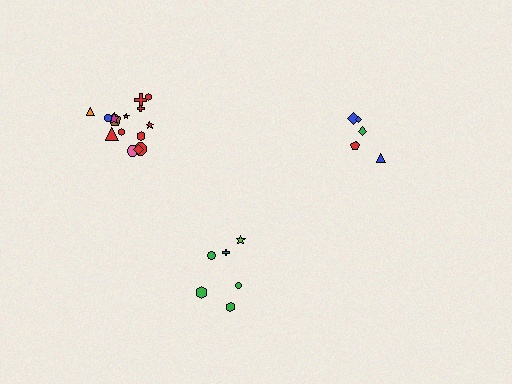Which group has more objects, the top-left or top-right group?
The top-left group.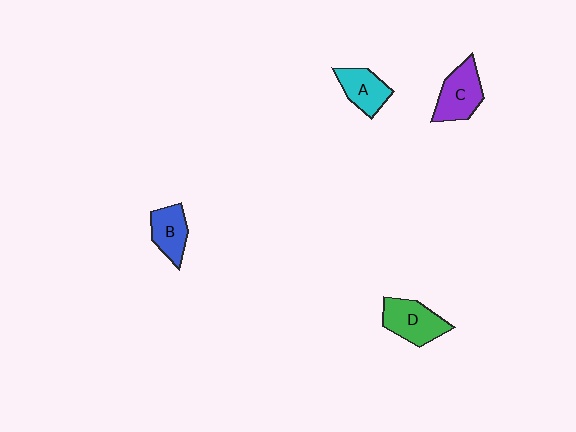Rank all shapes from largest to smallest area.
From largest to smallest: D (green), C (purple), A (cyan), B (blue).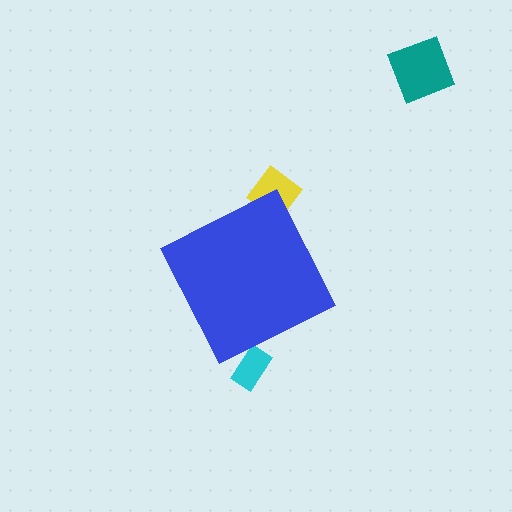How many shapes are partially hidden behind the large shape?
2 shapes are partially hidden.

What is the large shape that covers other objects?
A blue diamond.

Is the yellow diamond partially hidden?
Yes, the yellow diamond is partially hidden behind the blue diamond.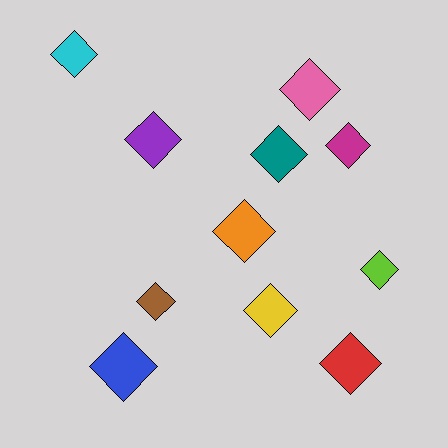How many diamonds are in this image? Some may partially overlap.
There are 11 diamonds.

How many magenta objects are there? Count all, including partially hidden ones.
There is 1 magenta object.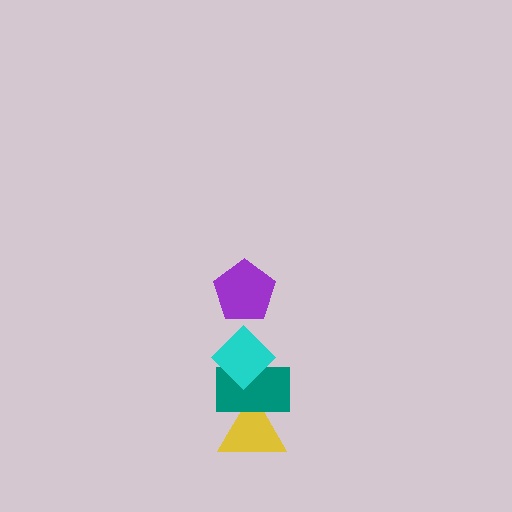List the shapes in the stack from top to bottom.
From top to bottom: the purple pentagon, the cyan diamond, the teal rectangle, the yellow triangle.